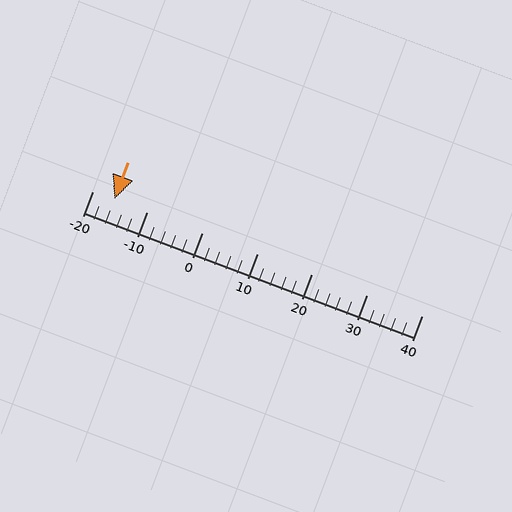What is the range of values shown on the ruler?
The ruler shows values from -20 to 40.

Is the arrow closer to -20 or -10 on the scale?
The arrow is closer to -20.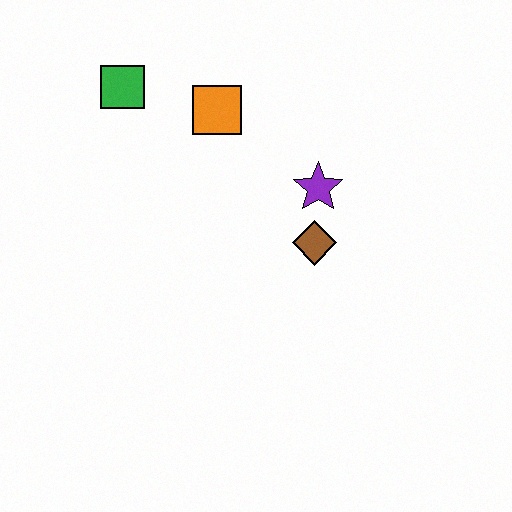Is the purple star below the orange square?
Yes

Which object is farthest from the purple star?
The green square is farthest from the purple star.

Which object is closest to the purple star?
The brown diamond is closest to the purple star.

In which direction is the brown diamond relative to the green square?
The brown diamond is to the right of the green square.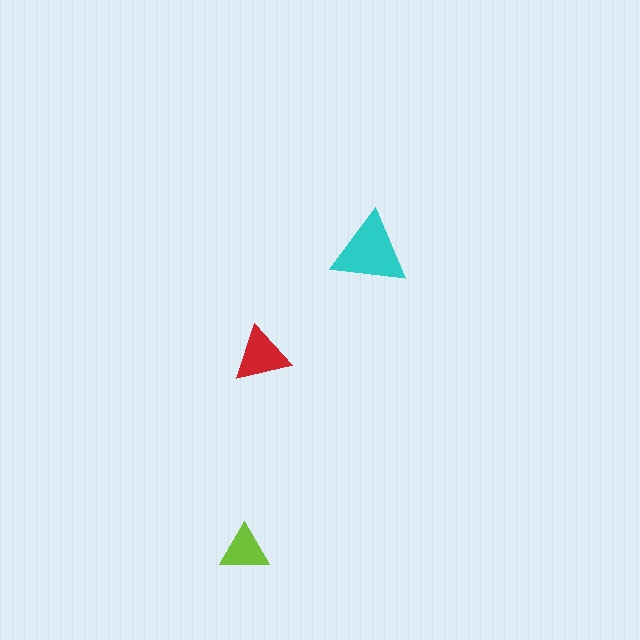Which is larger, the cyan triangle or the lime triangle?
The cyan one.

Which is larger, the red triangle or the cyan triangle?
The cyan one.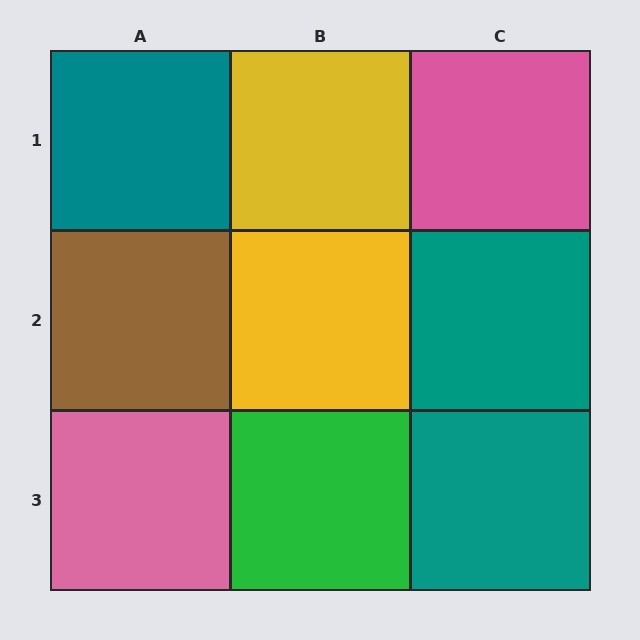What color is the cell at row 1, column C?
Pink.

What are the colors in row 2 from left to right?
Brown, yellow, teal.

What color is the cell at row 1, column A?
Teal.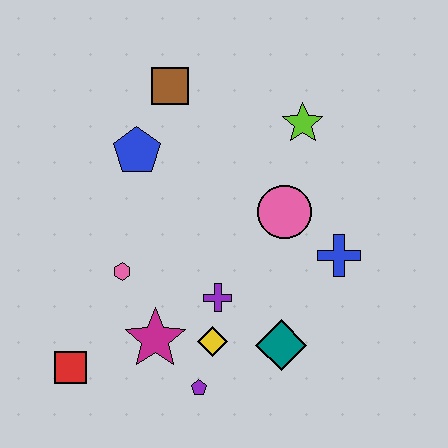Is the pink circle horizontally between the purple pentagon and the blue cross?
Yes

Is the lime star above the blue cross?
Yes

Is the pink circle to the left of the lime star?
Yes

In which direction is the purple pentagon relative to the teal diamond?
The purple pentagon is to the left of the teal diamond.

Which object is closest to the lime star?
The pink circle is closest to the lime star.